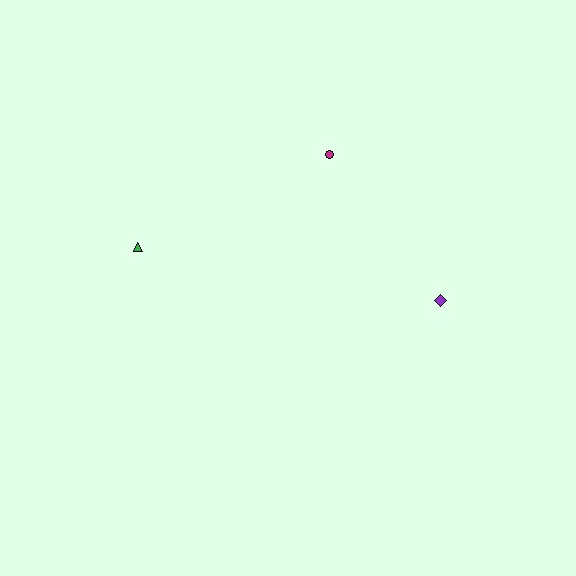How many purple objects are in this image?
There is 1 purple object.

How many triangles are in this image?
There is 1 triangle.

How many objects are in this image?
There are 3 objects.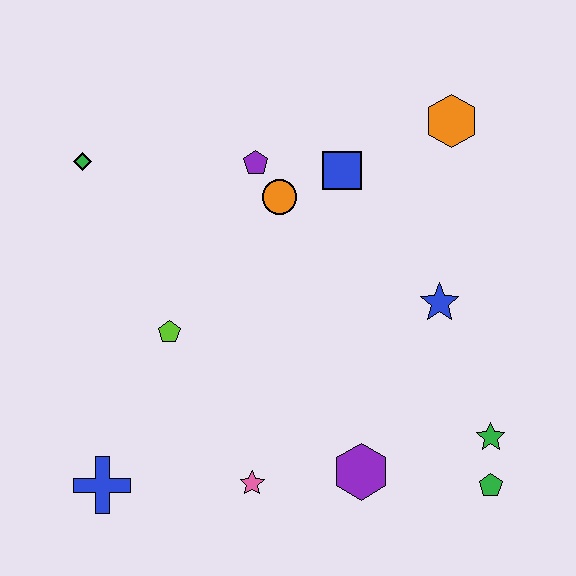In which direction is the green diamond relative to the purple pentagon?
The green diamond is to the left of the purple pentagon.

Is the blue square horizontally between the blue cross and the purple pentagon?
No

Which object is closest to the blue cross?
The pink star is closest to the blue cross.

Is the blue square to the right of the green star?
No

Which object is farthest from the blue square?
The blue cross is farthest from the blue square.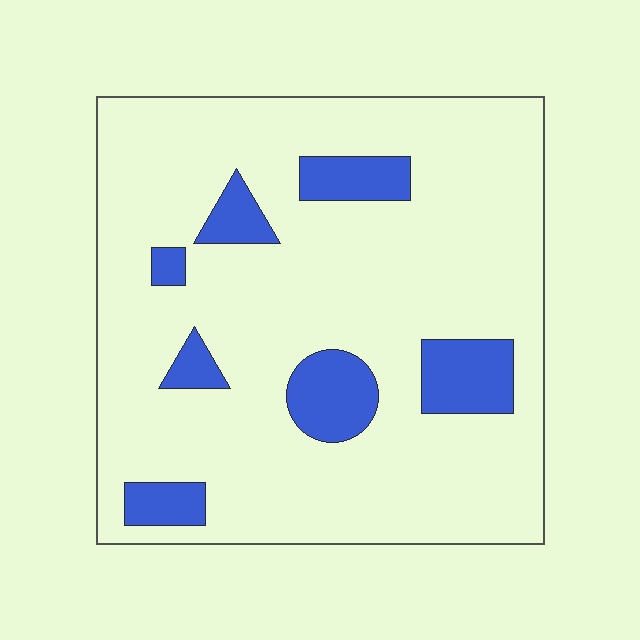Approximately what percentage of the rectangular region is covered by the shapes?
Approximately 15%.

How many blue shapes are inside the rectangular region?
7.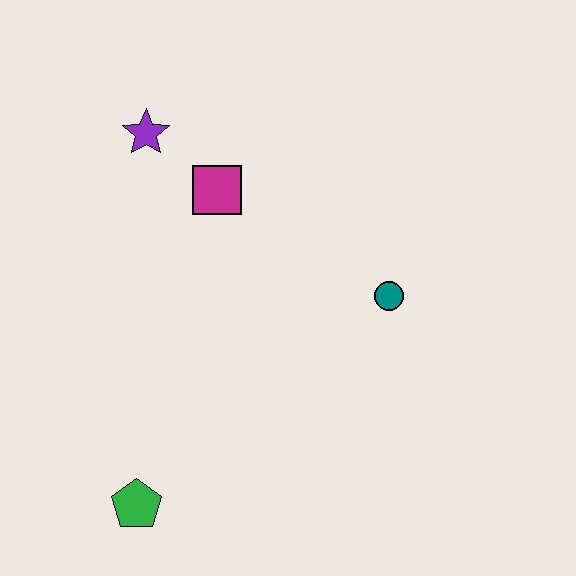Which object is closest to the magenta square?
The purple star is closest to the magenta square.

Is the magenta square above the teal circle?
Yes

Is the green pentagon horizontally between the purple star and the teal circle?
No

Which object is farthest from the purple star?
The green pentagon is farthest from the purple star.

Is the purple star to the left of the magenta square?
Yes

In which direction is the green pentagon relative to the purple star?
The green pentagon is below the purple star.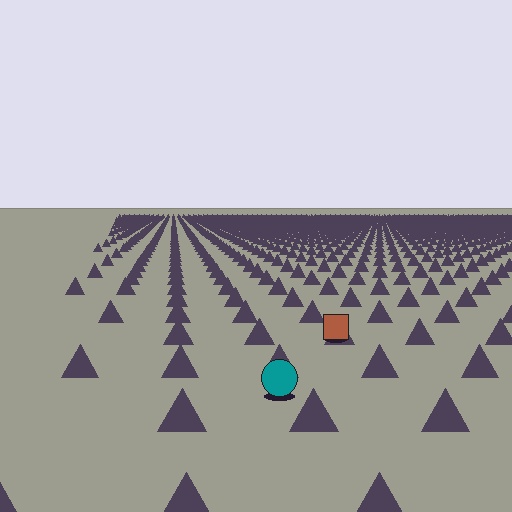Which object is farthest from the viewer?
The brown square is farthest from the viewer. It appears smaller and the ground texture around it is denser.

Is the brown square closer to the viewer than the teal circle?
No. The teal circle is closer — you can tell from the texture gradient: the ground texture is coarser near it.